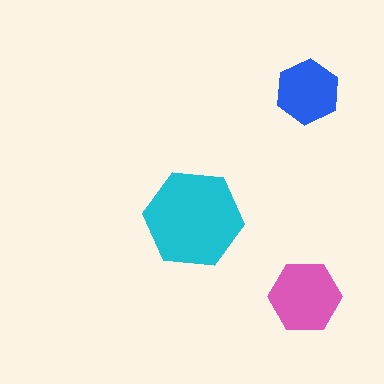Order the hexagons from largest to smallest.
the cyan one, the pink one, the blue one.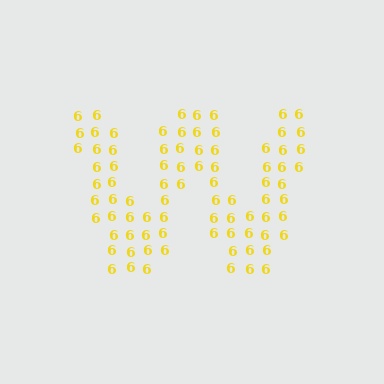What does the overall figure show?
The overall figure shows the letter W.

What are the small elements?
The small elements are digit 6's.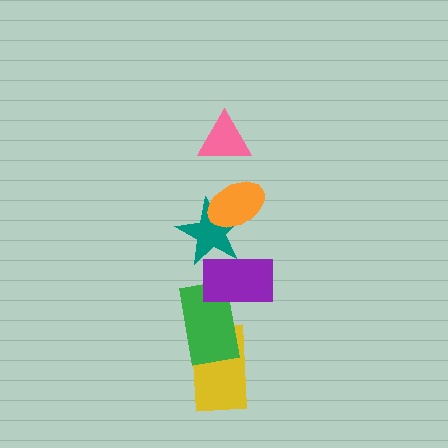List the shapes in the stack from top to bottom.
From top to bottom: the pink triangle, the orange ellipse, the teal star, the purple rectangle, the green rectangle, the yellow rectangle.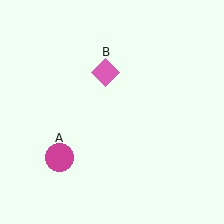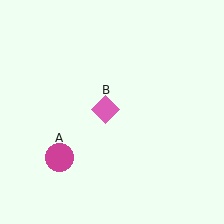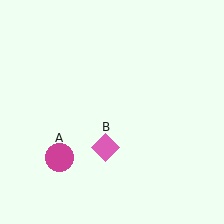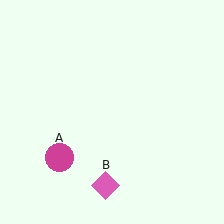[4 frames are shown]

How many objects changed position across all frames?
1 object changed position: pink diamond (object B).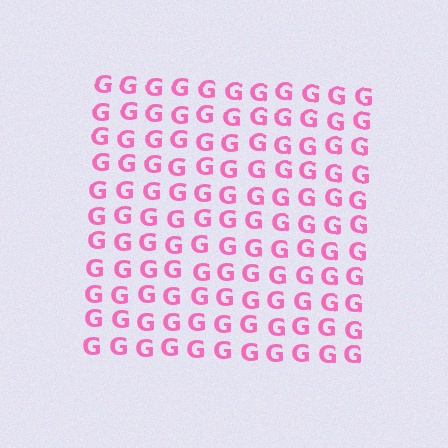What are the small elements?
The small elements are letter G's.